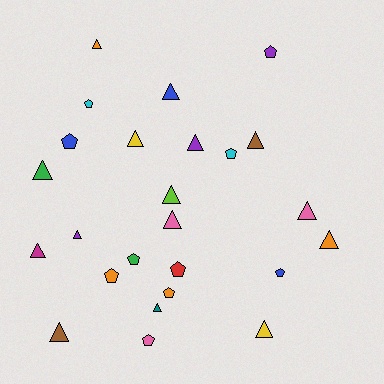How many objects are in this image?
There are 25 objects.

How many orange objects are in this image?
There are 4 orange objects.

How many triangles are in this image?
There are 15 triangles.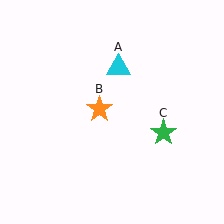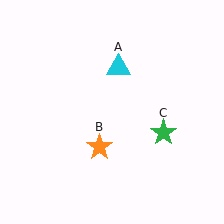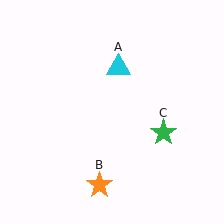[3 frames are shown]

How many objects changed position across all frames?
1 object changed position: orange star (object B).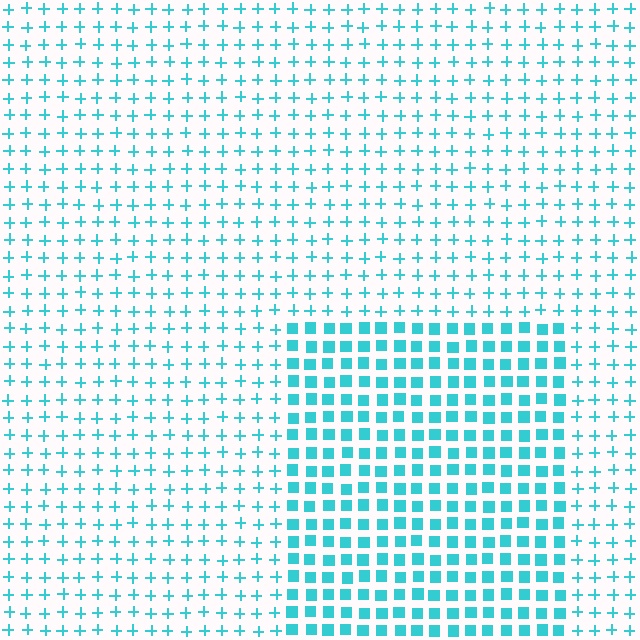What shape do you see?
I see a rectangle.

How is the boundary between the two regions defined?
The boundary is defined by a change in element shape: squares inside vs. plus signs outside. All elements share the same color and spacing.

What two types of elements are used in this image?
The image uses squares inside the rectangle region and plus signs outside it.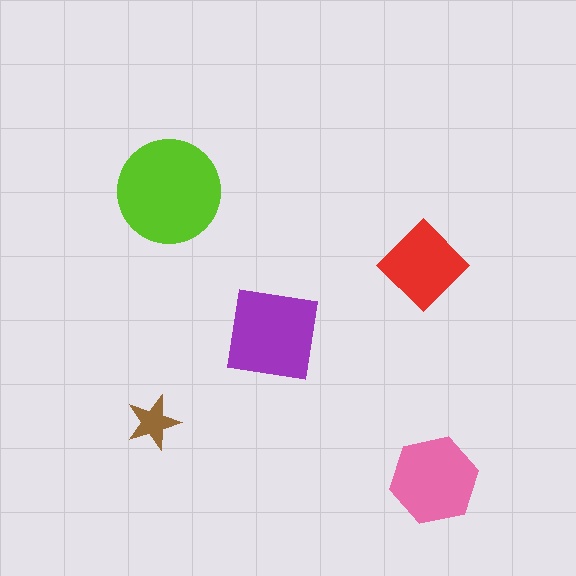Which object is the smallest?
The brown star.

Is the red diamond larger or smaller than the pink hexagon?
Smaller.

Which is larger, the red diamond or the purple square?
The purple square.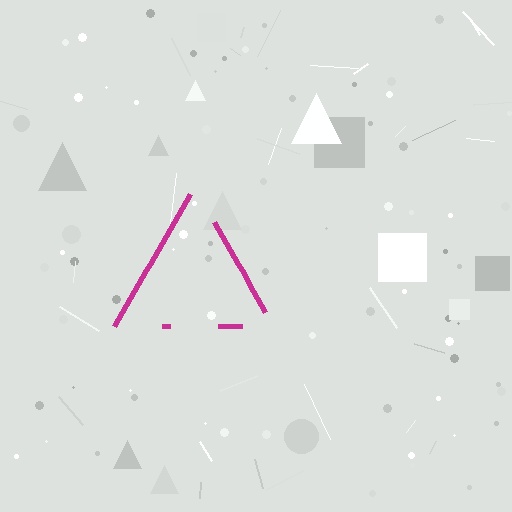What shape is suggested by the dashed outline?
The dashed outline suggests a triangle.